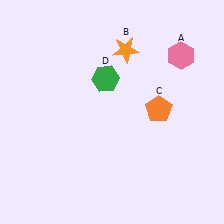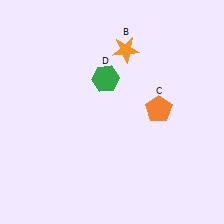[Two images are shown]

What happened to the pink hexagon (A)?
The pink hexagon (A) was removed in Image 2. It was in the top-right area of Image 1.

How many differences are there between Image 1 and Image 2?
There is 1 difference between the two images.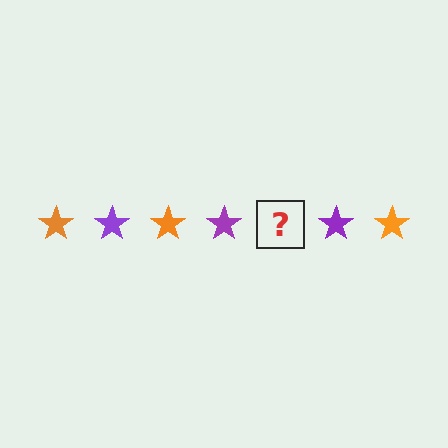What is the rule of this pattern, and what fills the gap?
The rule is that the pattern cycles through orange, purple stars. The gap should be filled with an orange star.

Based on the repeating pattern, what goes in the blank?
The blank should be an orange star.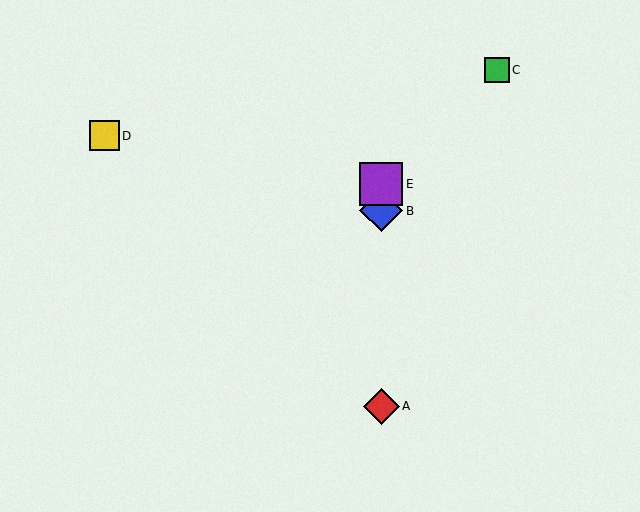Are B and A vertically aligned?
Yes, both are at x≈381.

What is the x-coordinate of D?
Object D is at x≈104.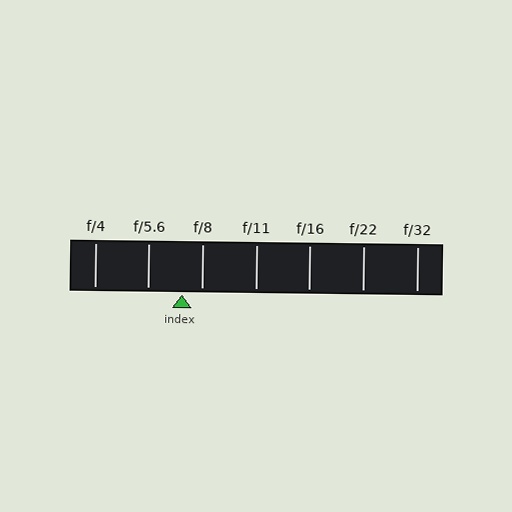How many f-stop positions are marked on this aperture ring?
There are 7 f-stop positions marked.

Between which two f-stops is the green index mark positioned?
The index mark is between f/5.6 and f/8.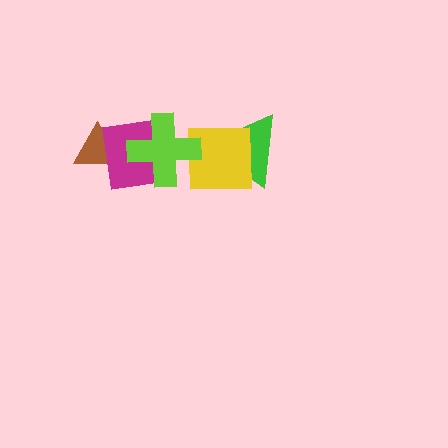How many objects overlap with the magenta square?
2 objects overlap with the magenta square.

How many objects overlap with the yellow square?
2 objects overlap with the yellow square.